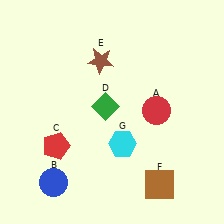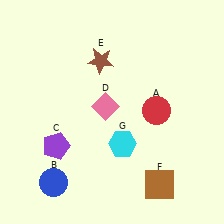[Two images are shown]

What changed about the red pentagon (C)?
In Image 1, C is red. In Image 2, it changed to purple.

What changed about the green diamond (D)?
In Image 1, D is green. In Image 2, it changed to pink.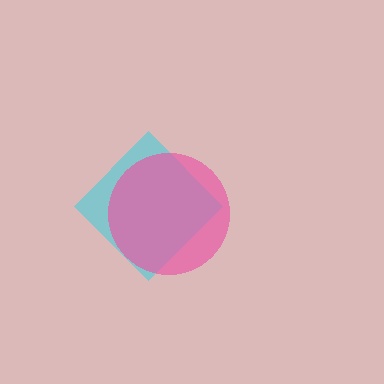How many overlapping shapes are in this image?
There are 2 overlapping shapes in the image.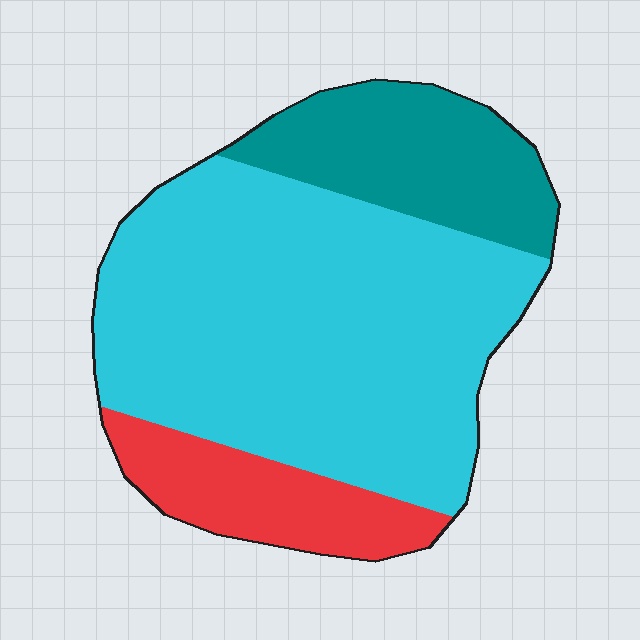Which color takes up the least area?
Red, at roughly 15%.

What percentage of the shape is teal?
Teal takes up about one fifth (1/5) of the shape.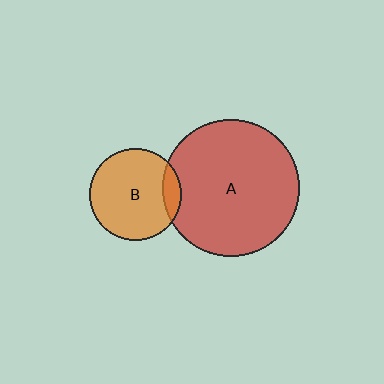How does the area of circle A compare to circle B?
Approximately 2.3 times.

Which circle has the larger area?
Circle A (red).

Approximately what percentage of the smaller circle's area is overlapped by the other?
Approximately 10%.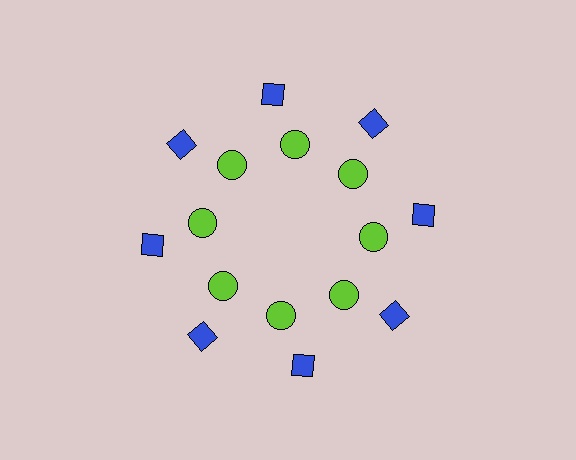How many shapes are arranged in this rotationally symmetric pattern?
There are 16 shapes, arranged in 8 groups of 2.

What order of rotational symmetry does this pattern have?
This pattern has 8-fold rotational symmetry.